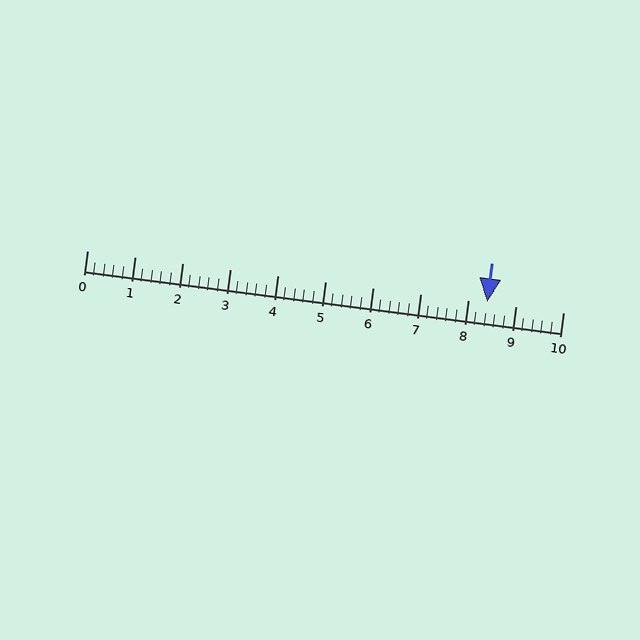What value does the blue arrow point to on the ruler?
The blue arrow points to approximately 8.4.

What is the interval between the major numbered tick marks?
The major tick marks are spaced 1 units apart.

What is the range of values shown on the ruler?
The ruler shows values from 0 to 10.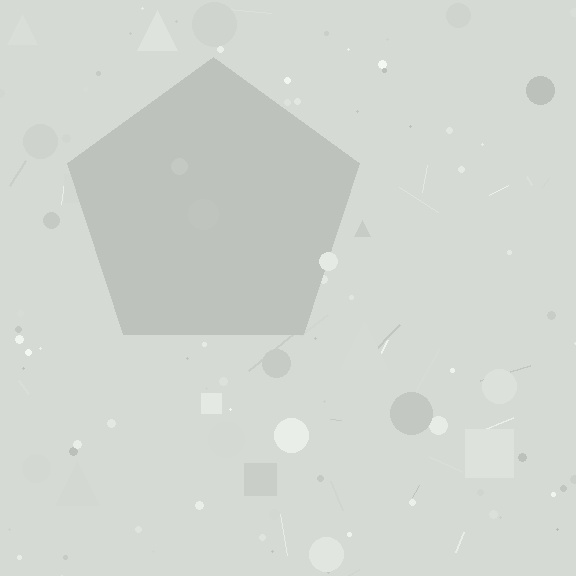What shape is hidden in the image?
A pentagon is hidden in the image.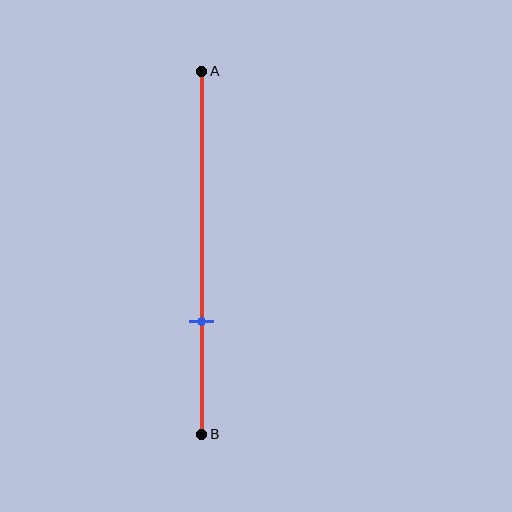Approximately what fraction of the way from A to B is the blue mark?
The blue mark is approximately 70% of the way from A to B.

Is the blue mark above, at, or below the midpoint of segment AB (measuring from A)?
The blue mark is below the midpoint of segment AB.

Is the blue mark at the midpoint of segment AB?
No, the mark is at about 70% from A, not at the 50% midpoint.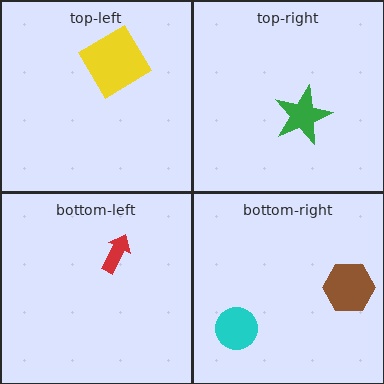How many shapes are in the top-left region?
1.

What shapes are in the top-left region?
The yellow diamond.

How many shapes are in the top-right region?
1.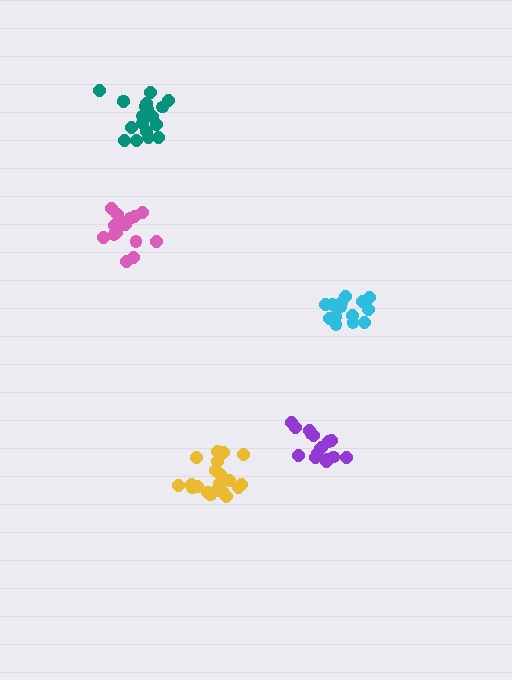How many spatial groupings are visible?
There are 5 spatial groupings.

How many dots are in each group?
Group 1: 19 dots, Group 2: 14 dots, Group 3: 16 dots, Group 4: 16 dots, Group 5: 20 dots (85 total).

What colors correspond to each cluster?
The clusters are colored: teal, cyan, purple, pink, yellow.